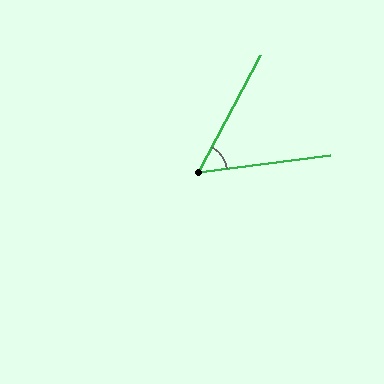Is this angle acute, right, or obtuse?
It is acute.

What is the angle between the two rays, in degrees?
Approximately 55 degrees.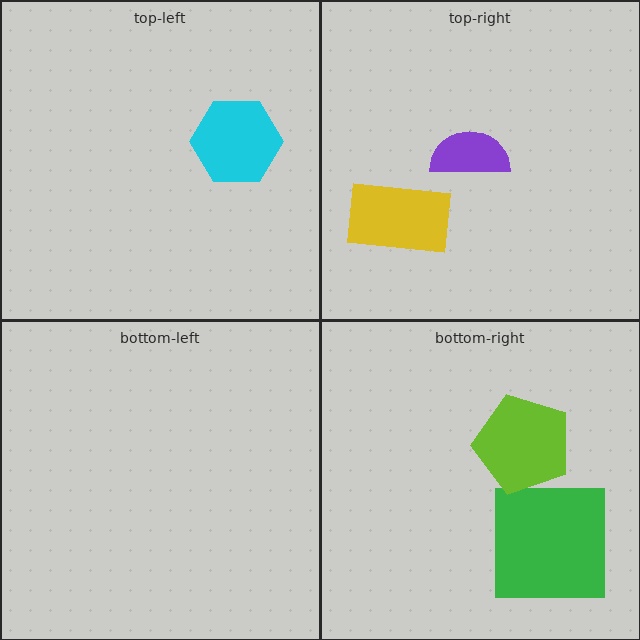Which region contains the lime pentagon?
The bottom-right region.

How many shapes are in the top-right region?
2.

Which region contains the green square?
The bottom-right region.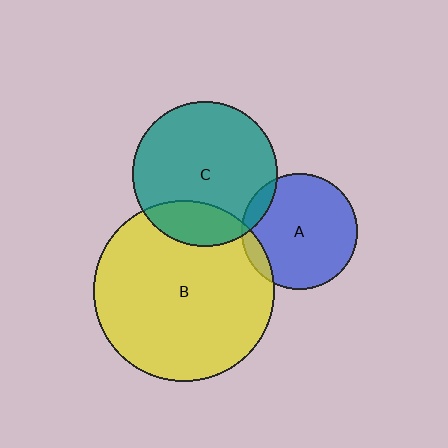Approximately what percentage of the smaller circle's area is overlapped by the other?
Approximately 20%.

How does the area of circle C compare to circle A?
Approximately 1.6 times.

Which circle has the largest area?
Circle B (yellow).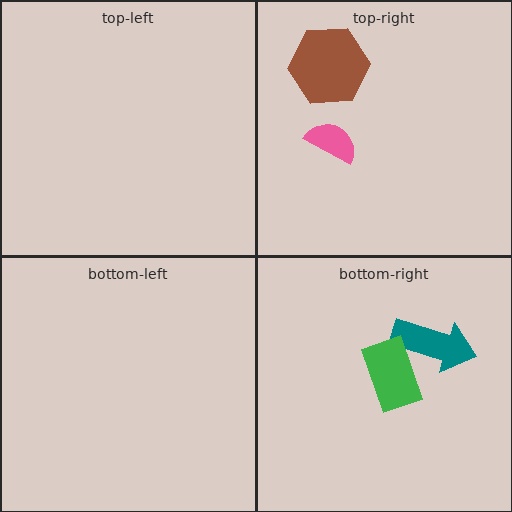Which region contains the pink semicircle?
The top-right region.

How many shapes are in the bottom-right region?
2.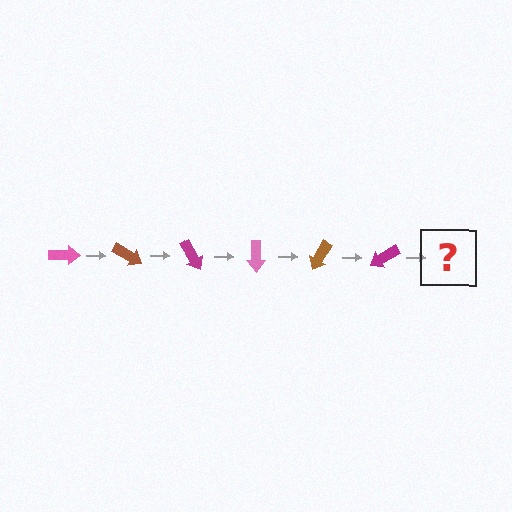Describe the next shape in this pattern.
It should be a pink arrow, rotated 180 degrees from the start.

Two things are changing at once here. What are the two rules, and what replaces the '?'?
The two rules are that it rotates 30 degrees each step and the color cycles through pink, brown, and magenta. The '?' should be a pink arrow, rotated 180 degrees from the start.